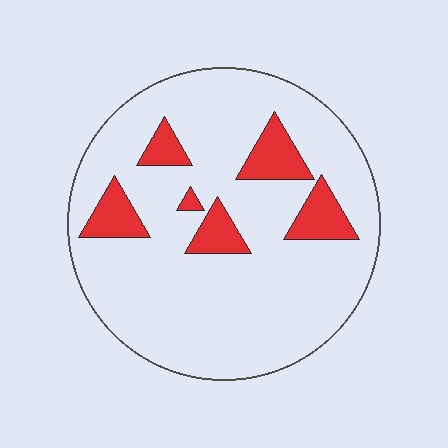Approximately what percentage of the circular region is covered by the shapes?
Approximately 15%.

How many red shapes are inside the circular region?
6.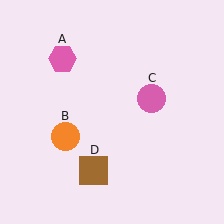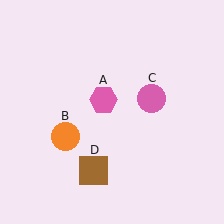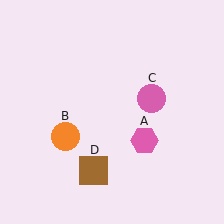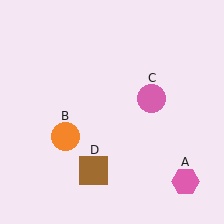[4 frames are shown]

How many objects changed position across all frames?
1 object changed position: pink hexagon (object A).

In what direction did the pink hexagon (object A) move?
The pink hexagon (object A) moved down and to the right.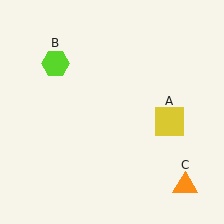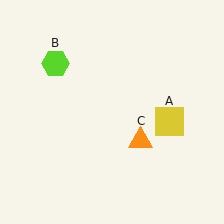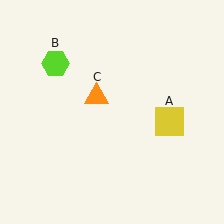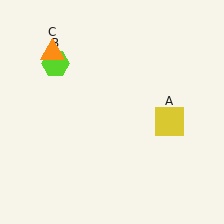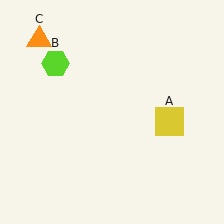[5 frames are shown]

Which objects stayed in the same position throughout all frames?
Yellow square (object A) and lime hexagon (object B) remained stationary.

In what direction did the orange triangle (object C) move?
The orange triangle (object C) moved up and to the left.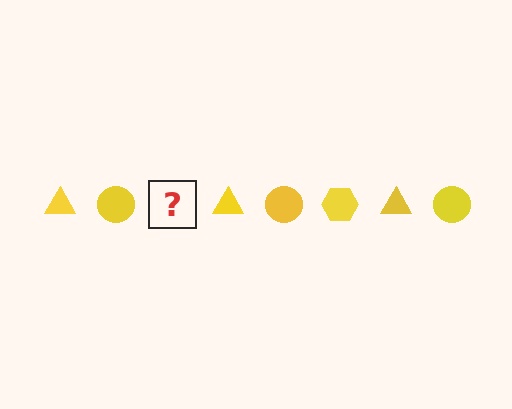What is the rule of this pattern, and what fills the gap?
The rule is that the pattern cycles through triangle, circle, hexagon shapes in yellow. The gap should be filled with a yellow hexagon.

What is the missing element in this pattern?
The missing element is a yellow hexagon.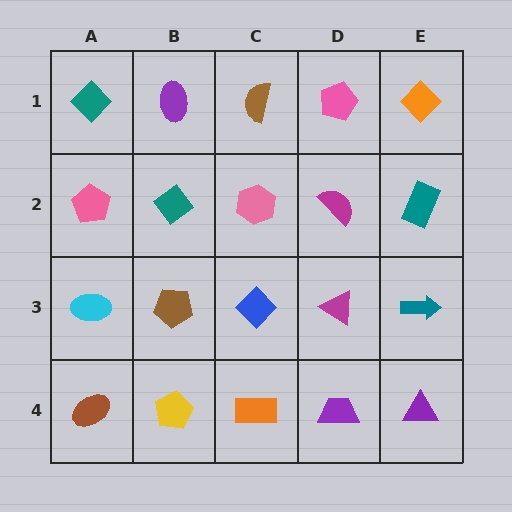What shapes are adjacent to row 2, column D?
A pink pentagon (row 1, column D), a magenta triangle (row 3, column D), a pink hexagon (row 2, column C), a teal rectangle (row 2, column E).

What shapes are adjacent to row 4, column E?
A teal arrow (row 3, column E), a purple trapezoid (row 4, column D).